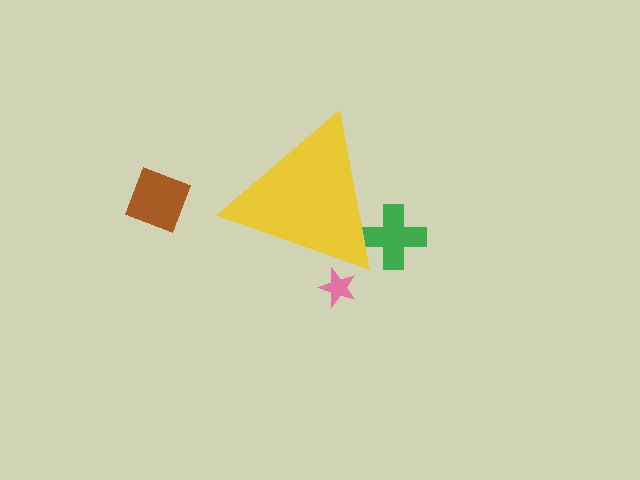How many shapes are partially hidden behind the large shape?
2 shapes are partially hidden.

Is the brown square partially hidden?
No, the brown square is fully visible.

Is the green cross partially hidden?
Yes, the green cross is partially hidden behind the yellow triangle.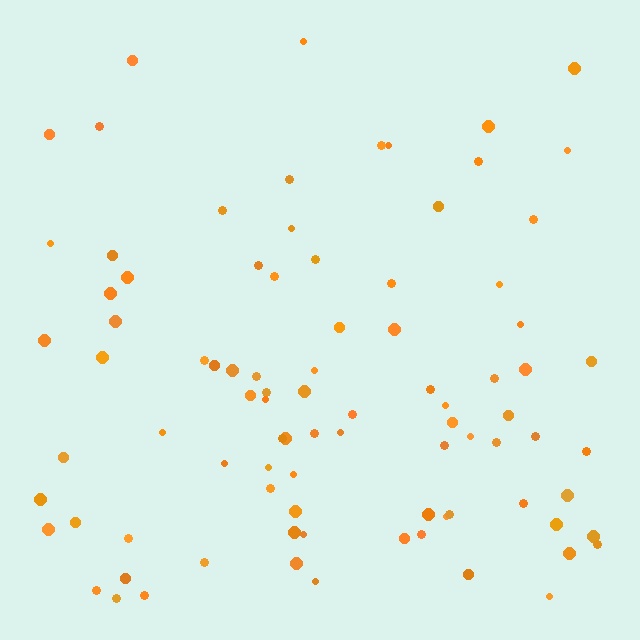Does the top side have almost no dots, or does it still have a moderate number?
Still a moderate number, just noticeably fewer than the bottom.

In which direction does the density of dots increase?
From top to bottom, with the bottom side densest.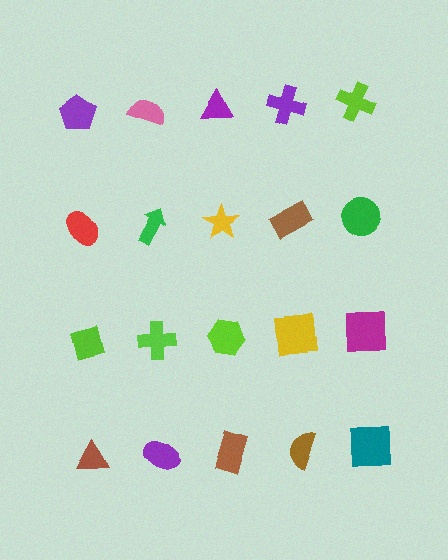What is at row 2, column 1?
A red ellipse.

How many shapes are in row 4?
5 shapes.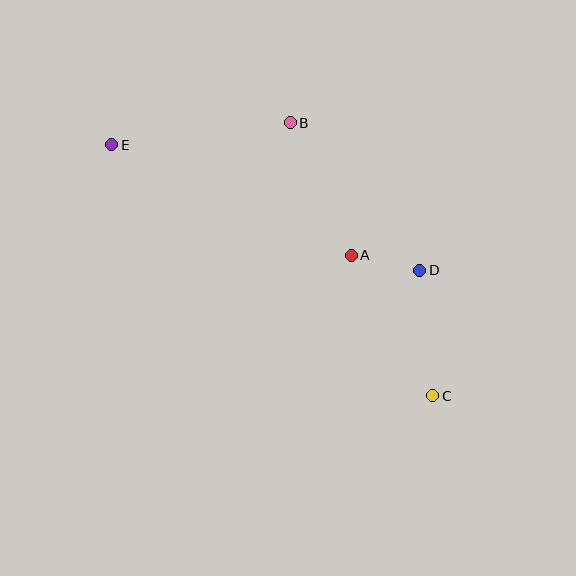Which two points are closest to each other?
Points A and D are closest to each other.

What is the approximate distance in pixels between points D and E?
The distance between D and E is approximately 333 pixels.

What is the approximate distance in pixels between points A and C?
The distance between A and C is approximately 163 pixels.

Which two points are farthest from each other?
Points C and E are farthest from each other.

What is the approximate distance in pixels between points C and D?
The distance between C and D is approximately 126 pixels.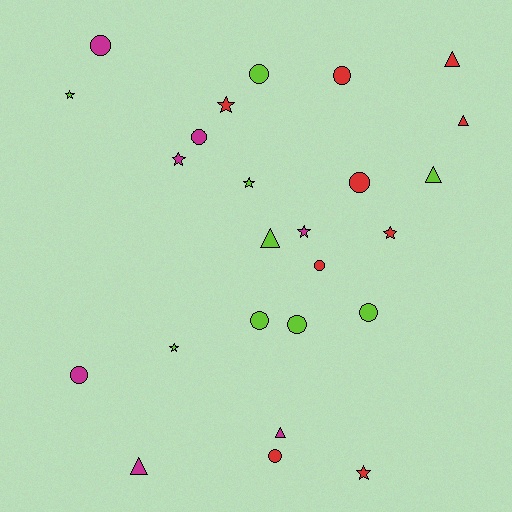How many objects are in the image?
There are 25 objects.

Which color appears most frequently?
Red, with 9 objects.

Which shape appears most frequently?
Circle, with 11 objects.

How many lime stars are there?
There are 3 lime stars.